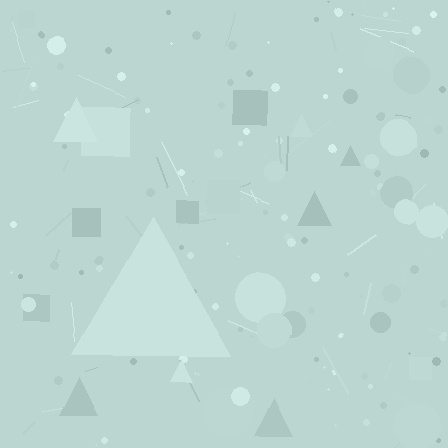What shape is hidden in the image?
A triangle is hidden in the image.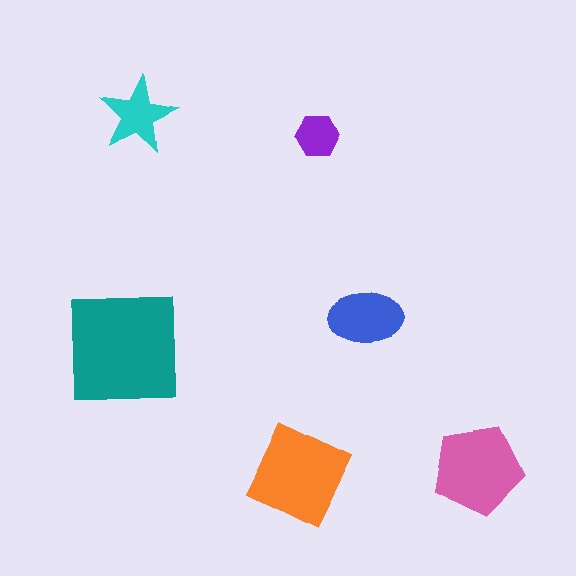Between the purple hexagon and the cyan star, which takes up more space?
The cyan star.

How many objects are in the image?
There are 6 objects in the image.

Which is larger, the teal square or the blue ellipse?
The teal square.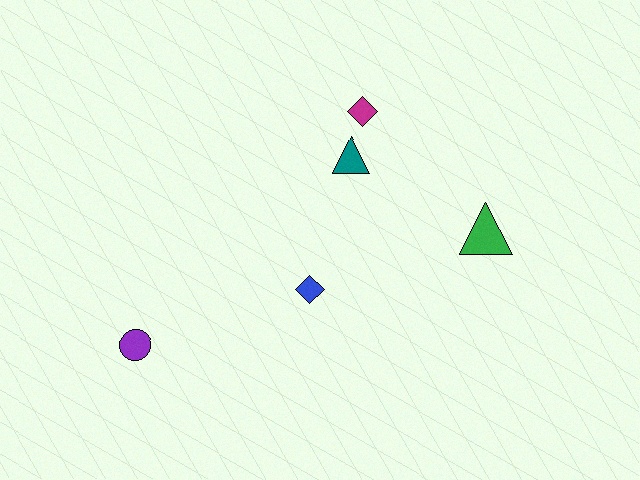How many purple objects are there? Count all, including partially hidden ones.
There is 1 purple object.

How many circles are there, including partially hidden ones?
There is 1 circle.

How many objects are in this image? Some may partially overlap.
There are 5 objects.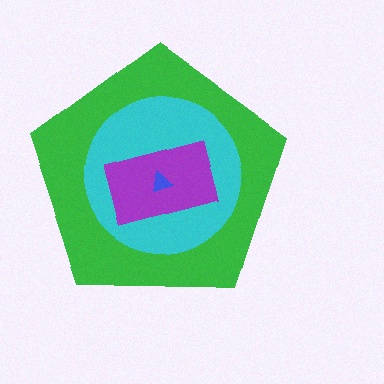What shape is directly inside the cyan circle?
The purple rectangle.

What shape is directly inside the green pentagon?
The cyan circle.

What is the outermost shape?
The green pentagon.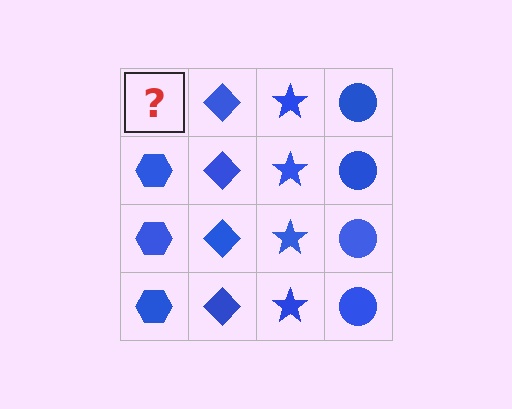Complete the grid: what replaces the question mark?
The question mark should be replaced with a blue hexagon.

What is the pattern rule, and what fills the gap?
The rule is that each column has a consistent shape. The gap should be filled with a blue hexagon.